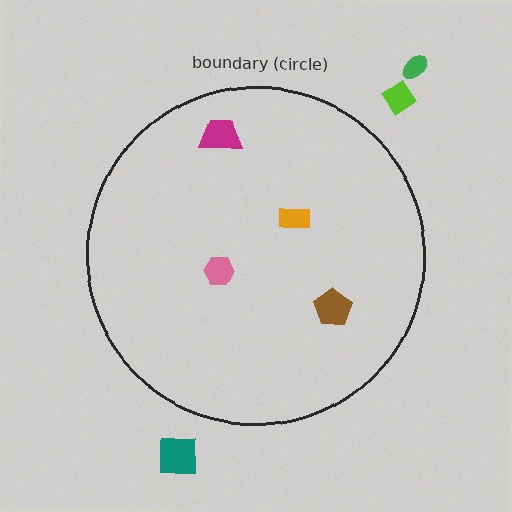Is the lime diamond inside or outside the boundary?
Outside.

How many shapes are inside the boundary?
4 inside, 3 outside.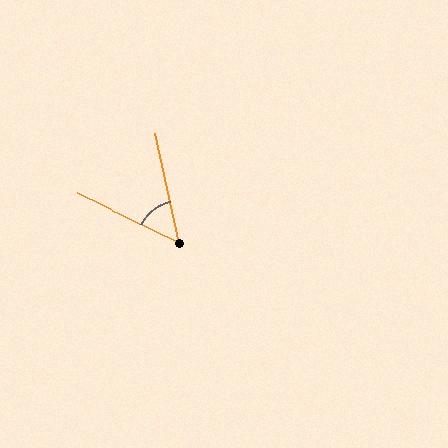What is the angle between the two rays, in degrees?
Approximately 52 degrees.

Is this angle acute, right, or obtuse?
It is acute.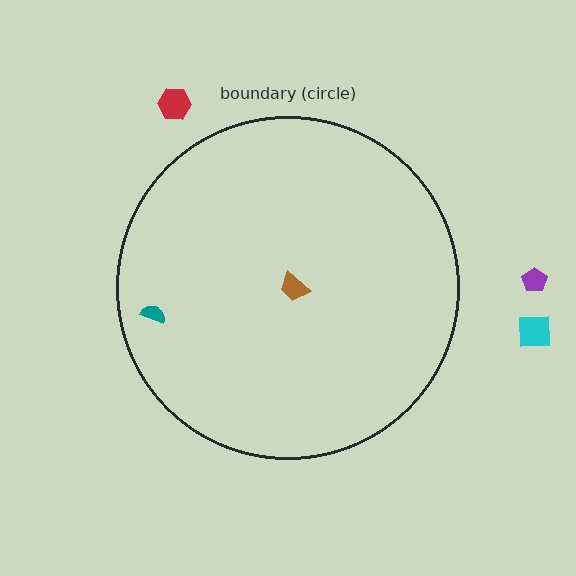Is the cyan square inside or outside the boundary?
Outside.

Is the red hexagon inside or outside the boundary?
Outside.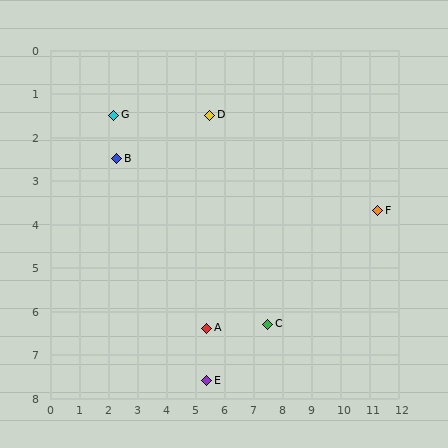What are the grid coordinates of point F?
Point F is at approximately (11.3, 3.7).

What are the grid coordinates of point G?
Point G is at approximately (2.2, 1.5).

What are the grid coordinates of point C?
Point C is at approximately (7.5, 6.3).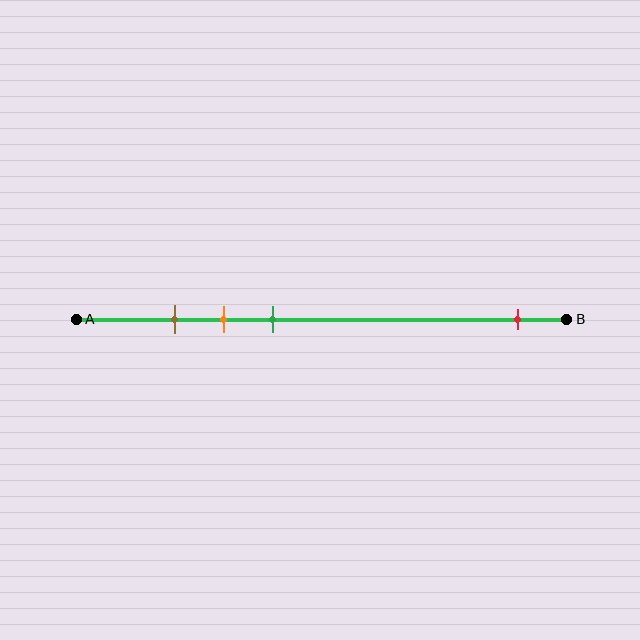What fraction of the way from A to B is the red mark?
The red mark is approximately 90% (0.9) of the way from A to B.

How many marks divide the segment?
There are 4 marks dividing the segment.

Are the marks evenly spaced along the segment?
No, the marks are not evenly spaced.